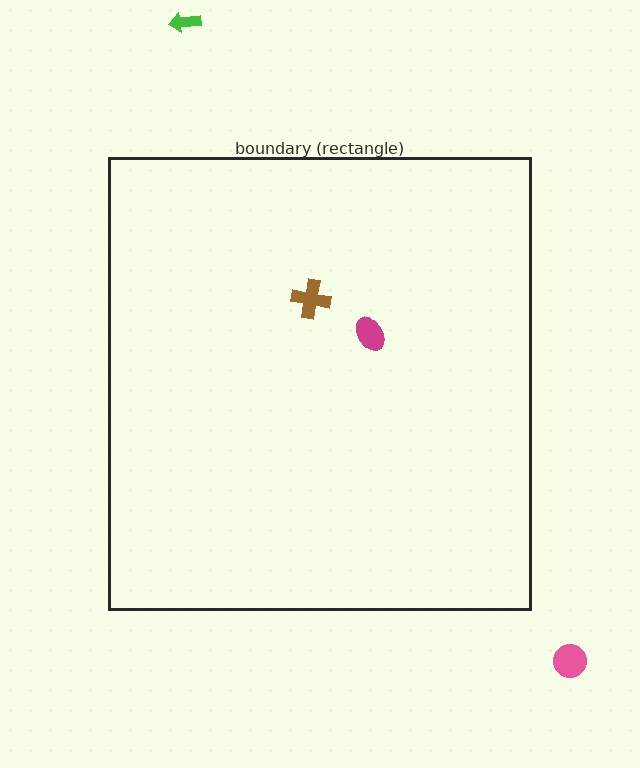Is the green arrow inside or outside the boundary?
Outside.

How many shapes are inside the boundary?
2 inside, 2 outside.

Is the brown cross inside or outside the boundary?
Inside.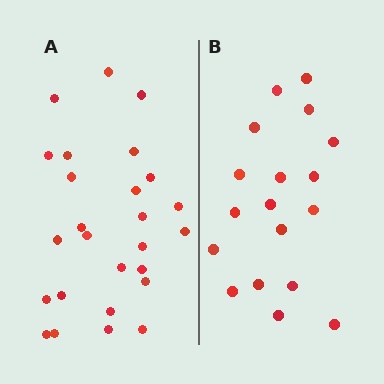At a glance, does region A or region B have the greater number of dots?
Region A (the left region) has more dots.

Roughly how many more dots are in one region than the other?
Region A has roughly 8 or so more dots than region B.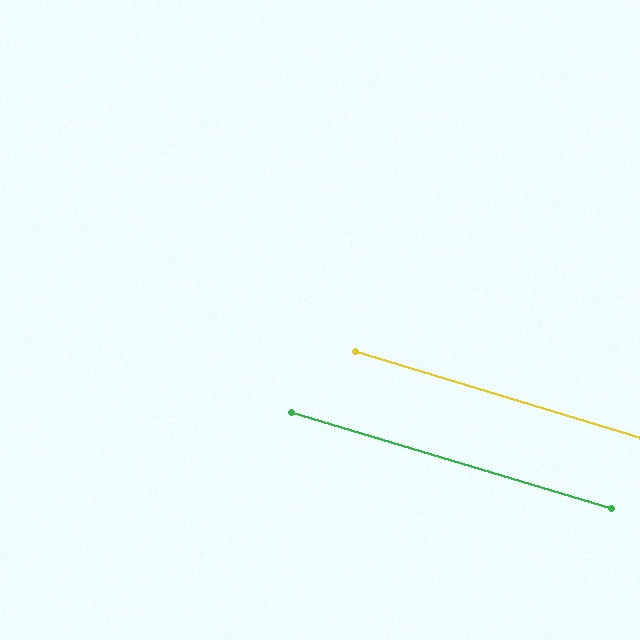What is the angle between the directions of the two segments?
Approximately 0 degrees.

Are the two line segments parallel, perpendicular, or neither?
Parallel — their directions differ by only 0.0°.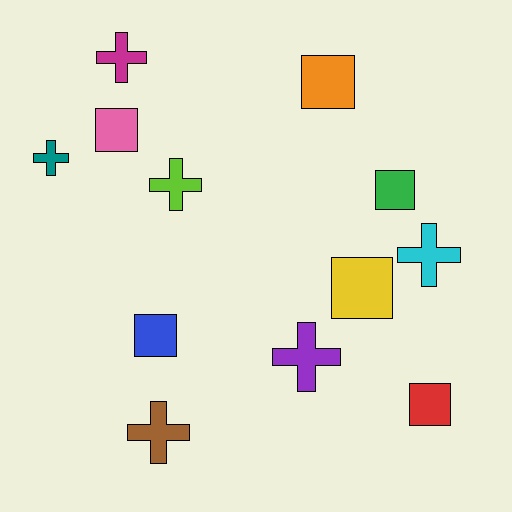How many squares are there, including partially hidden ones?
There are 6 squares.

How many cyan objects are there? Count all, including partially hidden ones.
There is 1 cyan object.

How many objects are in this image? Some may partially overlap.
There are 12 objects.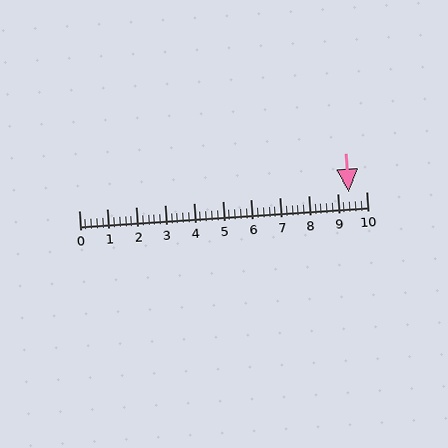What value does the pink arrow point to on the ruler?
The pink arrow points to approximately 9.4.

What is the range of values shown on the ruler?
The ruler shows values from 0 to 10.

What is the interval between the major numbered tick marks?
The major tick marks are spaced 1 units apart.